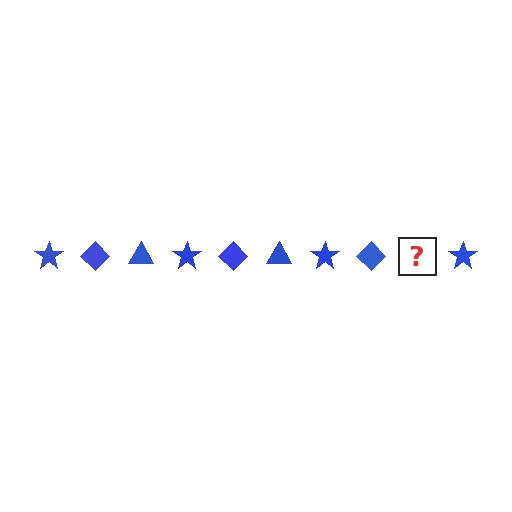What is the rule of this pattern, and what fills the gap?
The rule is that the pattern cycles through star, diamond, triangle shapes in blue. The gap should be filled with a blue triangle.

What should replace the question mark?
The question mark should be replaced with a blue triangle.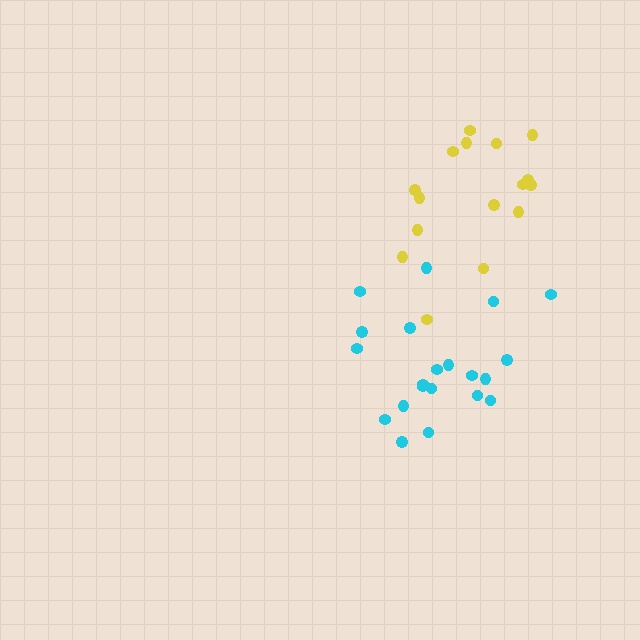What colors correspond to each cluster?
The clusters are colored: cyan, yellow.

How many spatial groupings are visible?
There are 2 spatial groupings.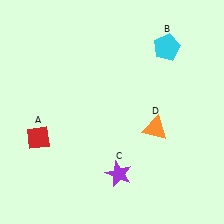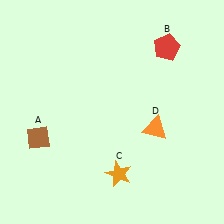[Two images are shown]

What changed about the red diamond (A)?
In Image 1, A is red. In Image 2, it changed to brown.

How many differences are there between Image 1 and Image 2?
There are 3 differences between the two images.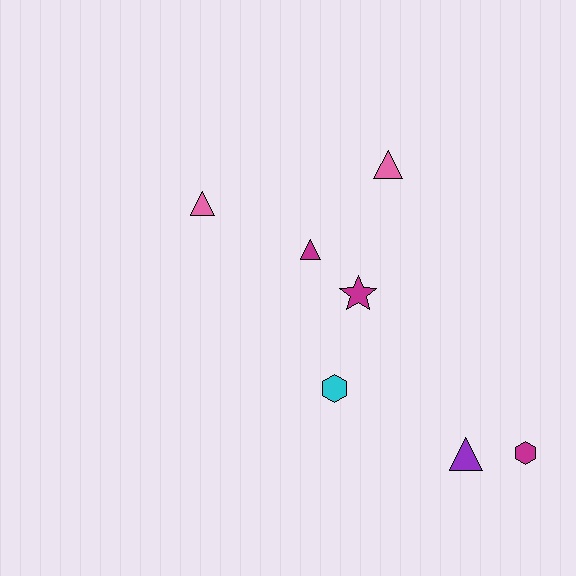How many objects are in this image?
There are 7 objects.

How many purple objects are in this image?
There is 1 purple object.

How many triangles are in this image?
There are 4 triangles.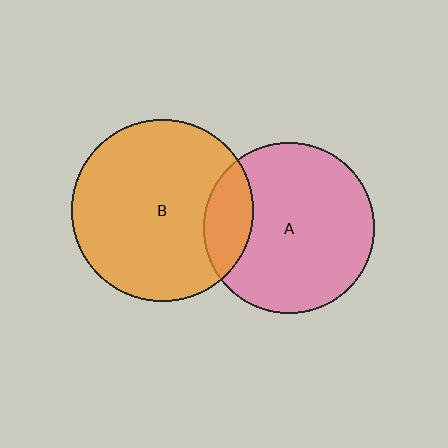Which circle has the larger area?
Circle B (orange).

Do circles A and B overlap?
Yes.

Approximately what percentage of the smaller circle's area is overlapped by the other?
Approximately 20%.